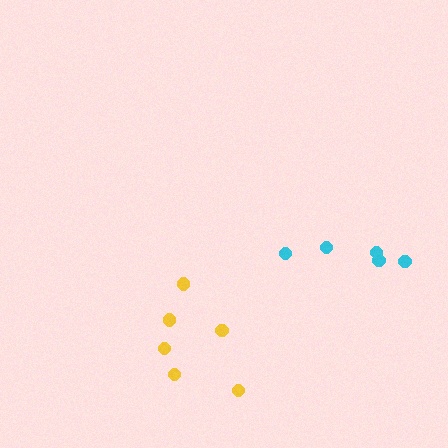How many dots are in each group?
Group 1: 5 dots, Group 2: 6 dots (11 total).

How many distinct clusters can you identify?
There are 2 distinct clusters.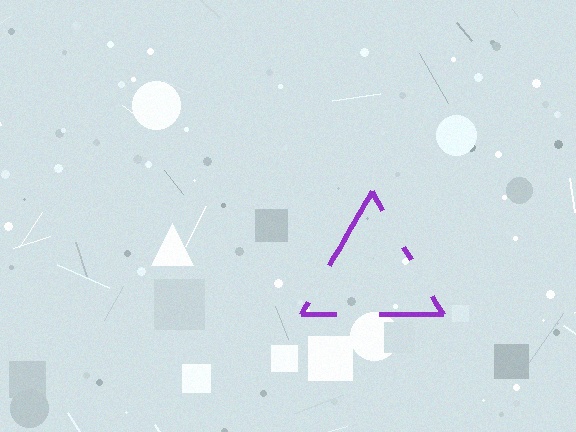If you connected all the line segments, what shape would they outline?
They would outline a triangle.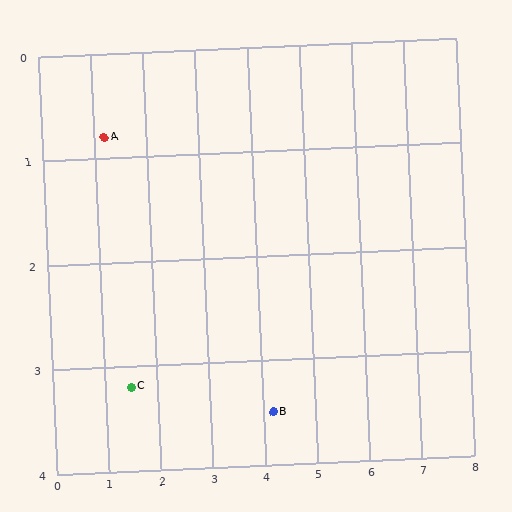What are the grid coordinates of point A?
Point A is at approximately (1.2, 0.8).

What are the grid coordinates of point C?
Point C is at approximately (1.5, 3.2).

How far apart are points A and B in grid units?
Points A and B are about 4.0 grid units apart.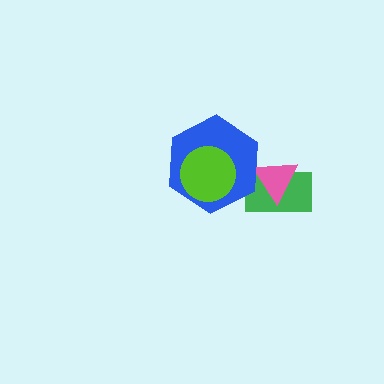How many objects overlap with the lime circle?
1 object overlaps with the lime circle.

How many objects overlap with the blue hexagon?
3 objects overlap with the blue hexagon.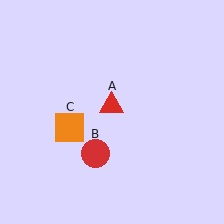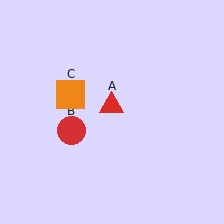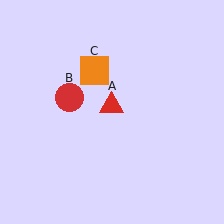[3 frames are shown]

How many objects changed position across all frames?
2 objects changed position: red circle (object B), orange square (object C).